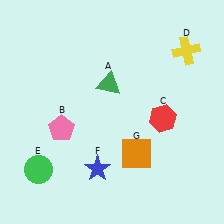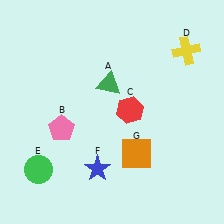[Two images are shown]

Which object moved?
The red hexagon (C) moved left.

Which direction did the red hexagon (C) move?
The red hexagon (C) moved left.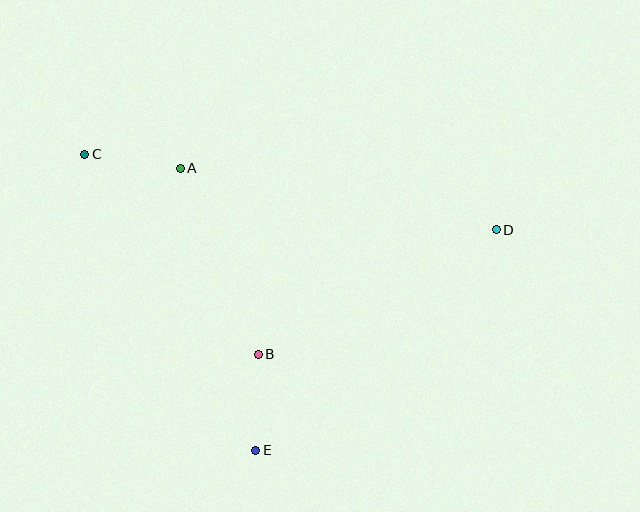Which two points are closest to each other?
Points B and E are closest to each other.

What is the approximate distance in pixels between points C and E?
The distance between C and E is approximately 342 pixels.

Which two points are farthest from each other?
Points C and D are farthest from each other.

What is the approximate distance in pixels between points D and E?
The distance between D and E is approximately 326 pixels.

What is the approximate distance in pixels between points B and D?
The distance between B and D is approximately 268 pixels.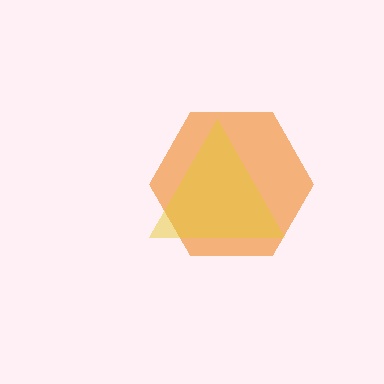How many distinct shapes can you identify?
There are 2 distinct shapes: an orange hexagon, a yellow triangle.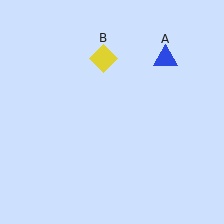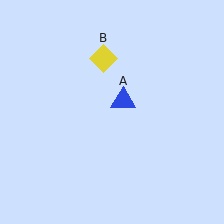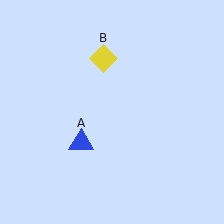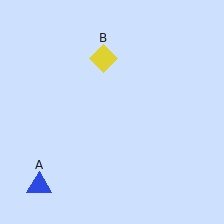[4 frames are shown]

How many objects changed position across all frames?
1 object changed position: blue triangle (object A).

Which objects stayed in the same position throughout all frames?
Yellow diamond (object B) remained stationary.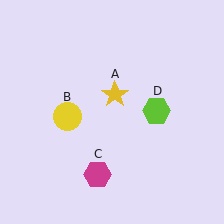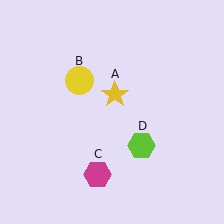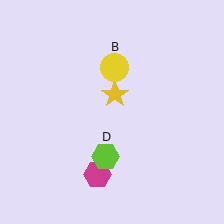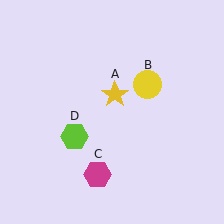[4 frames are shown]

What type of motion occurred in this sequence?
The yellow circle (object B), lime hexagon (object D) rotated clockwise around the center of the scene.